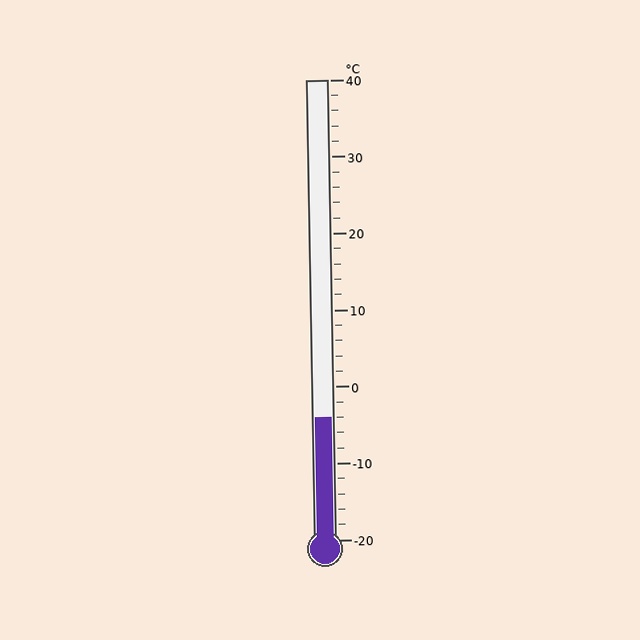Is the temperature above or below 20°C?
The temperature is below 20°C.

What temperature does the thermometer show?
The thermometer shows approximately -4°C.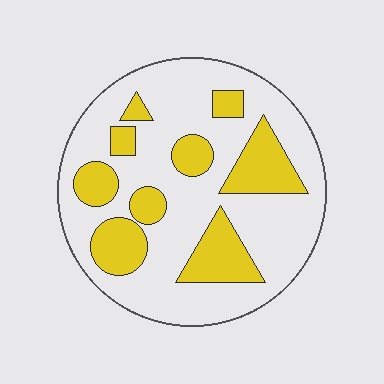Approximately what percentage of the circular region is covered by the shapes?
Approximately 30%.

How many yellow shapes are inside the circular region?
9.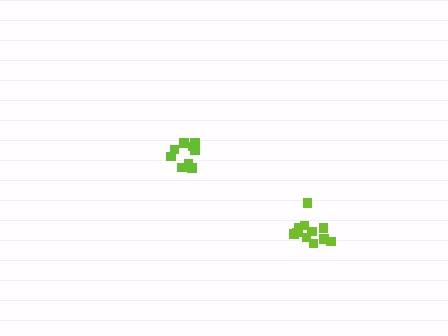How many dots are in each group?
Group 1: 9 dots, Group 2: 11 dots (20 total).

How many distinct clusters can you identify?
There are 2 distinct clusters.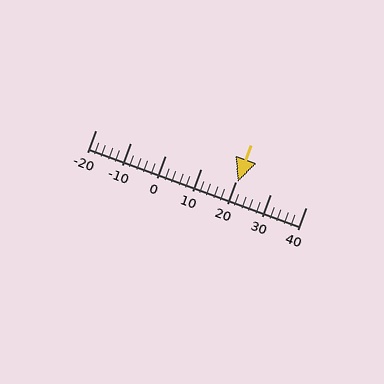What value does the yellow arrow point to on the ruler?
The yellow arrow points to approximately 20.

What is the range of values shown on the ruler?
The ruler shows values from -20 to 40.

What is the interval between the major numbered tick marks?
The major tick marks are spaced 10 units apart.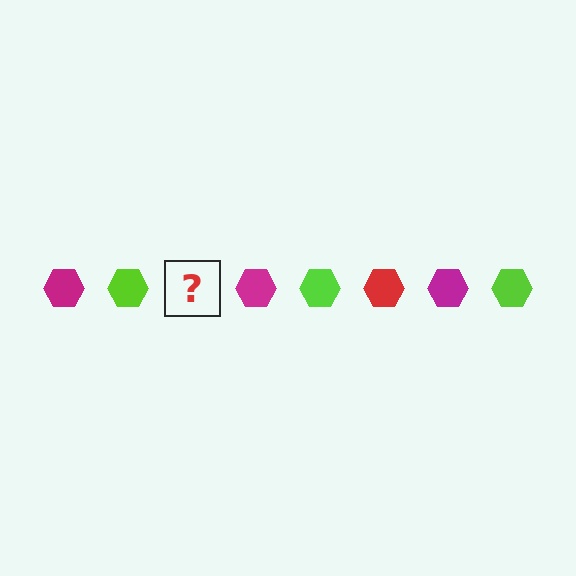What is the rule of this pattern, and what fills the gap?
The rule is that the pattern cycles through magenta, lime, red hexagons. The gap should be filled with a red hexagon.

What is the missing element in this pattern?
The missing element is a red hexagon.